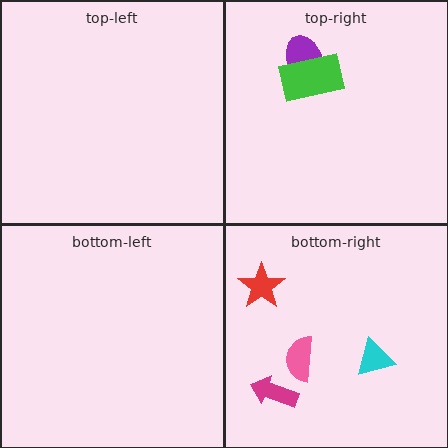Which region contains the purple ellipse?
The top-right region.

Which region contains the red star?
The bottom-right region.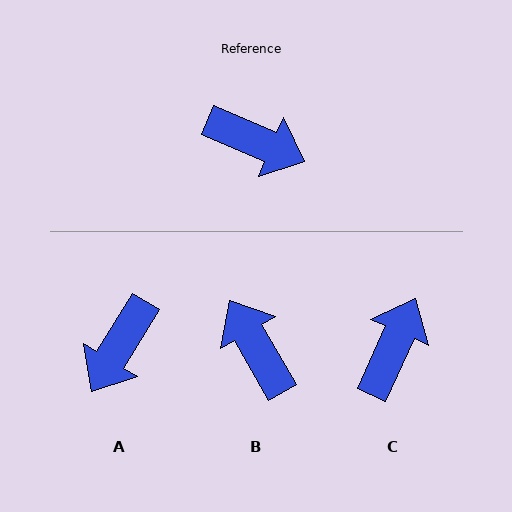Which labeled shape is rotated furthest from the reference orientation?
B, about 143 degrees away.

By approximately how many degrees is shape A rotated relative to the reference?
Approximately 98 degrees clockwise.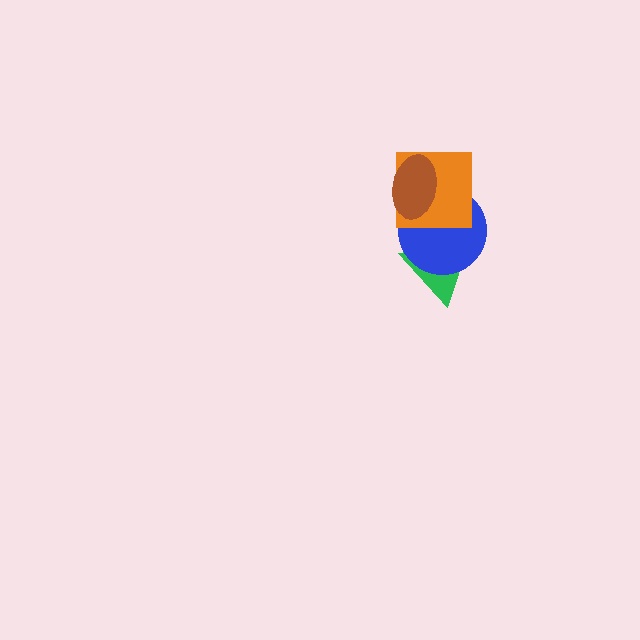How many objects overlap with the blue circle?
3 objects overlap with the blue circle.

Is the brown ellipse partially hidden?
No, no other shape covers it.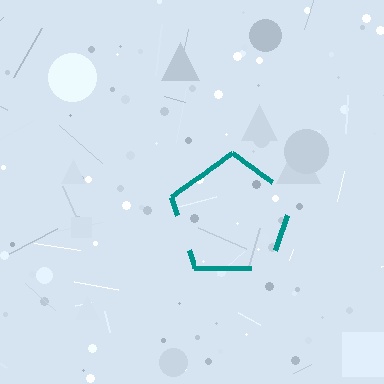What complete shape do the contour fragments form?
The contour fragments form a pentagon.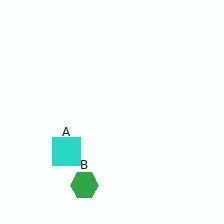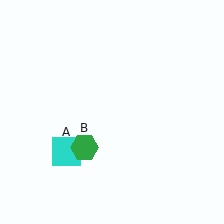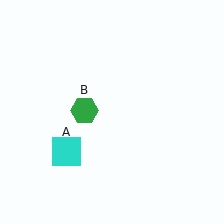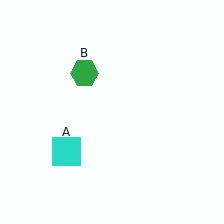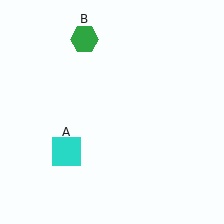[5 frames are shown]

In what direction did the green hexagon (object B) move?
The green hexagon (object B) moved up.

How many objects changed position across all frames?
1 object changed position: green hexagon (object B).